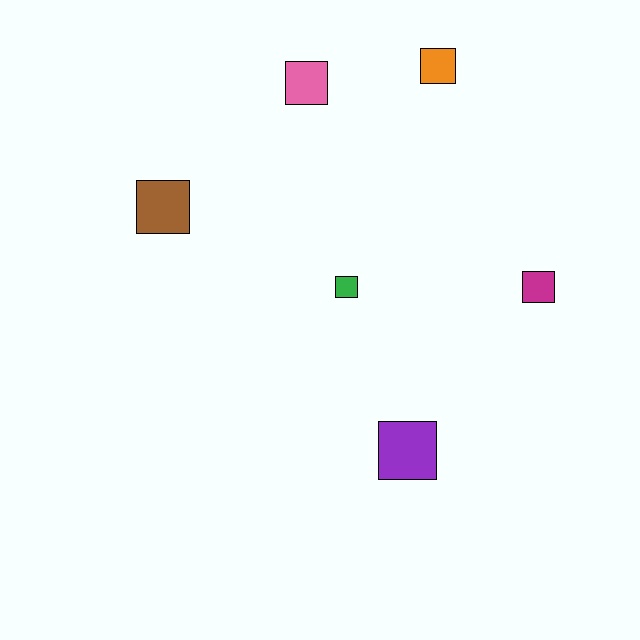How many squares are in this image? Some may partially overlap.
There are 6 squares.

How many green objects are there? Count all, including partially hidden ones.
There is 1 green object.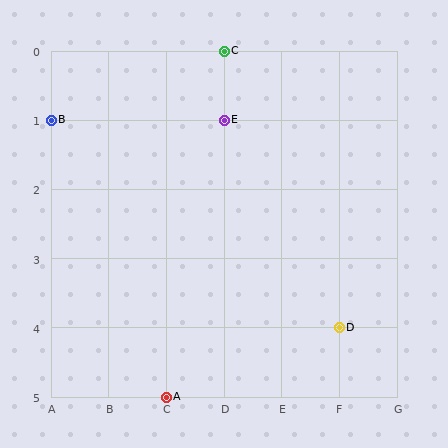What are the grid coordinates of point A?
Point A is at grid coordinates (C, 5).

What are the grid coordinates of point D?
Point D is at grid coordinates (F, 4).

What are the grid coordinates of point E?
Point E is at grid coordinates (D, 1).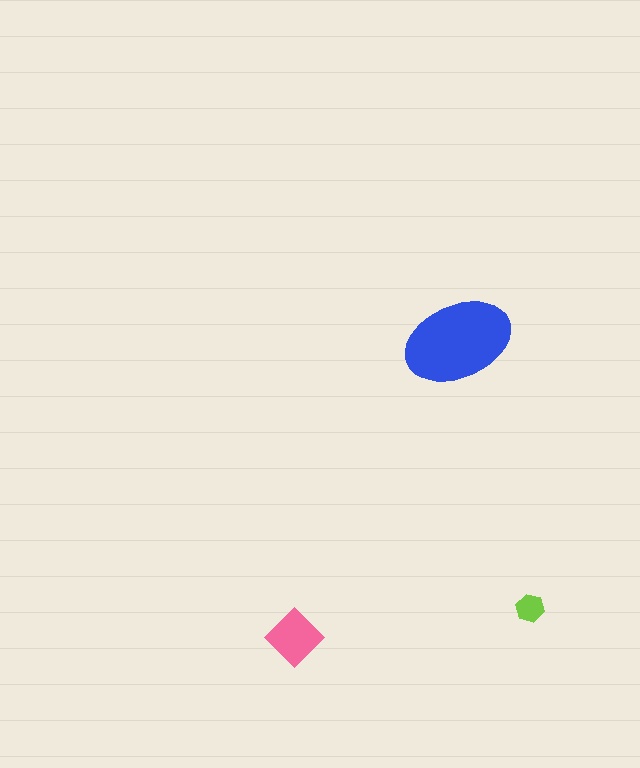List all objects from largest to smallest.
The blue ellipse, the pink diamond, the lime hexagon.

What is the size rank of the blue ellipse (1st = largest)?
1st.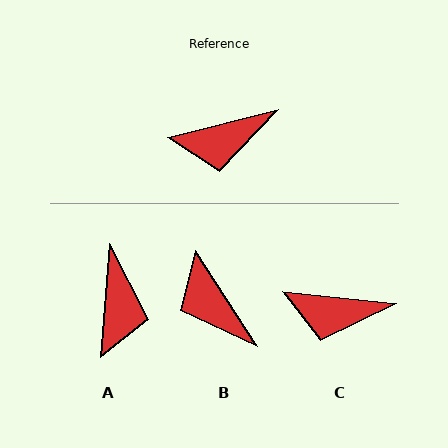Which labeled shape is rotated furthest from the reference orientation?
B, about 72 degrees away.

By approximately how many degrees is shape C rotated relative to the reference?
Approximately 21 degrees clockwise.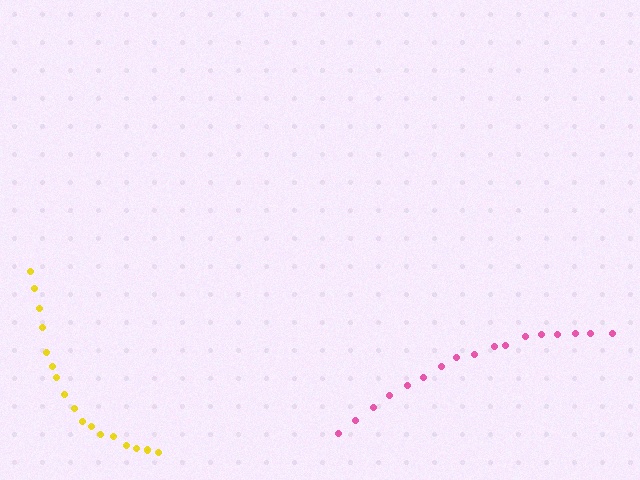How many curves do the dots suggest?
There are 2 distinct paths.